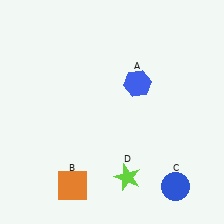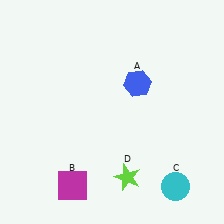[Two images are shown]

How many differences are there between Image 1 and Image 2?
There are 2 differences between the two images.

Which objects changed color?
B changed from orange to magenta. C changed from blue to cyan.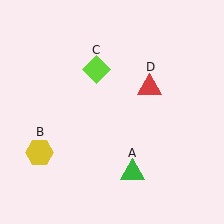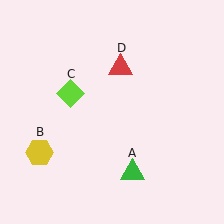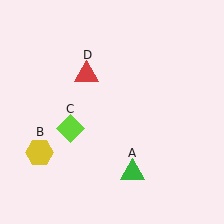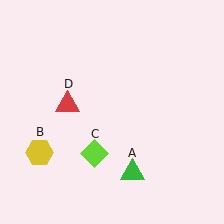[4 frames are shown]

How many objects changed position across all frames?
2 objects changed position: lime diamond (object C), red triangle (object D).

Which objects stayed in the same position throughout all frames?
Green triangle (object A) and yellow hexagon (object B) remained stationary.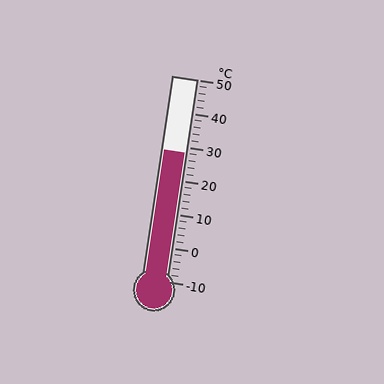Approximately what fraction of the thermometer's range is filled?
The thermometer is filled to approximately 65% of its range.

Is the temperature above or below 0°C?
The temperature is above 0°C.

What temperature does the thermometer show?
The thermometer shows approximately 28°C.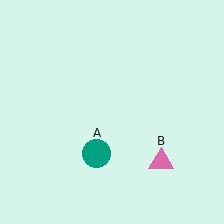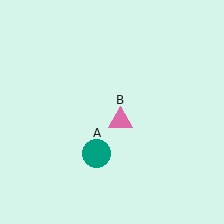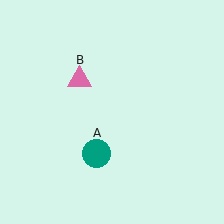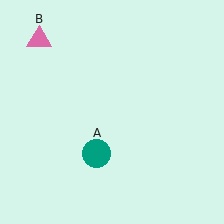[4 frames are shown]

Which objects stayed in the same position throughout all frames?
Teal circle (object A) remained stationary.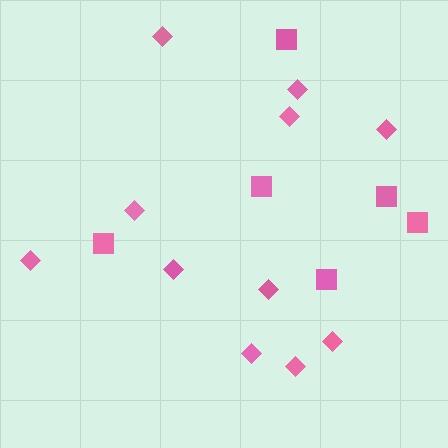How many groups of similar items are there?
There are 2 groups: one group of diamonds (11) and one group of squares (6).